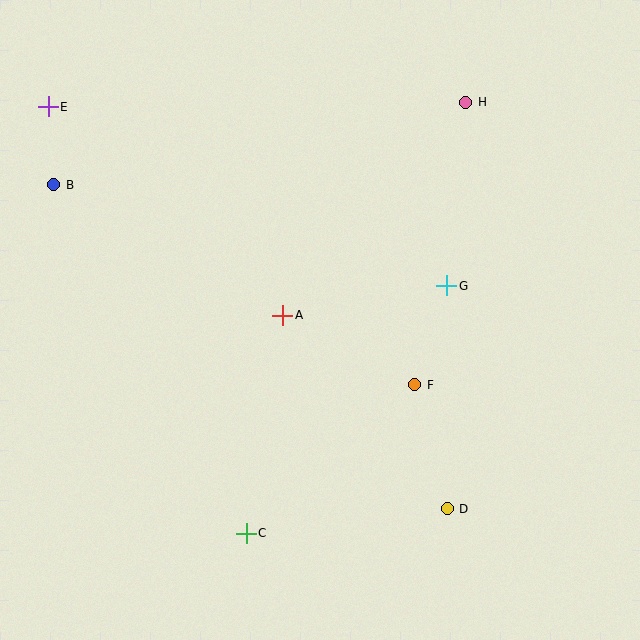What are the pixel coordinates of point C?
Point C is at (246, 533).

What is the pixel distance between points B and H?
The distance between B and H is 420 pixels.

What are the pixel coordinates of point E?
Point E is at (48, 107).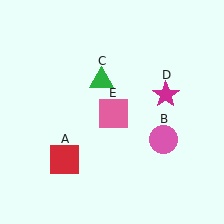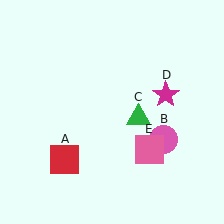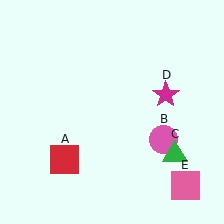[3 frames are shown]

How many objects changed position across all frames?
2 objects changed position: green triangle (object C), pink square (object E).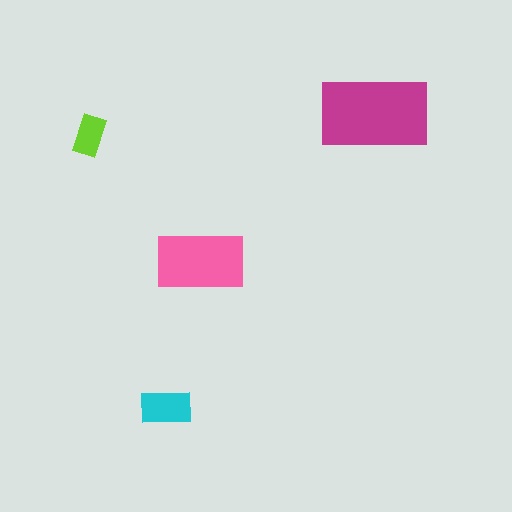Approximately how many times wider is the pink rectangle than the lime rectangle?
About 2 times wider.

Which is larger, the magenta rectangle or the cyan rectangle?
The magenta one.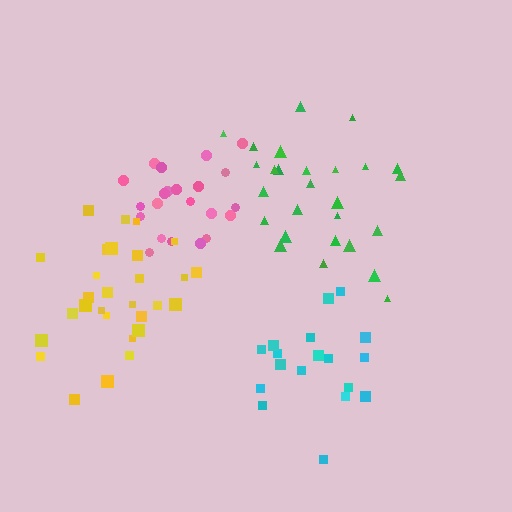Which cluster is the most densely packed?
Pink.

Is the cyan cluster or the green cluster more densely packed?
Green.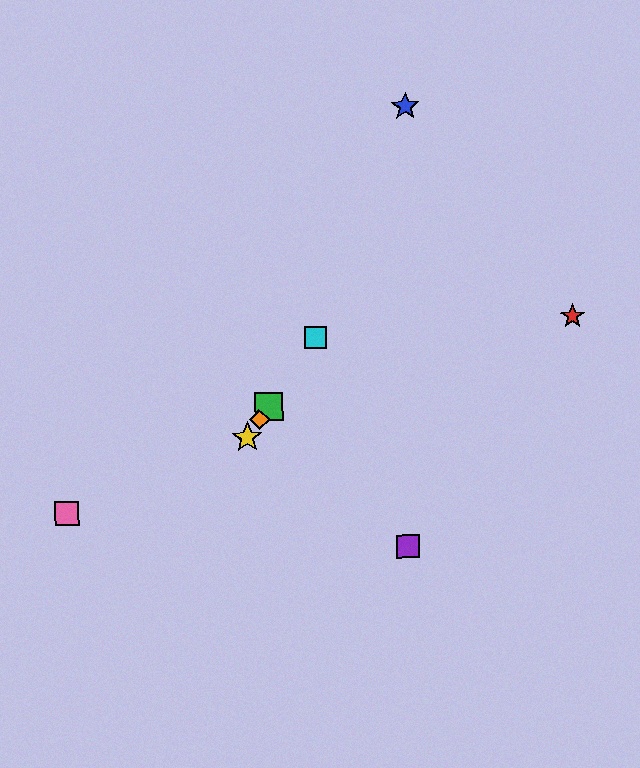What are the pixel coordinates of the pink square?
The pink square is at (67, 513).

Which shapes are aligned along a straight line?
The green square, the yellow star, the orange diamond, the cyan square are aligned along a straight line.